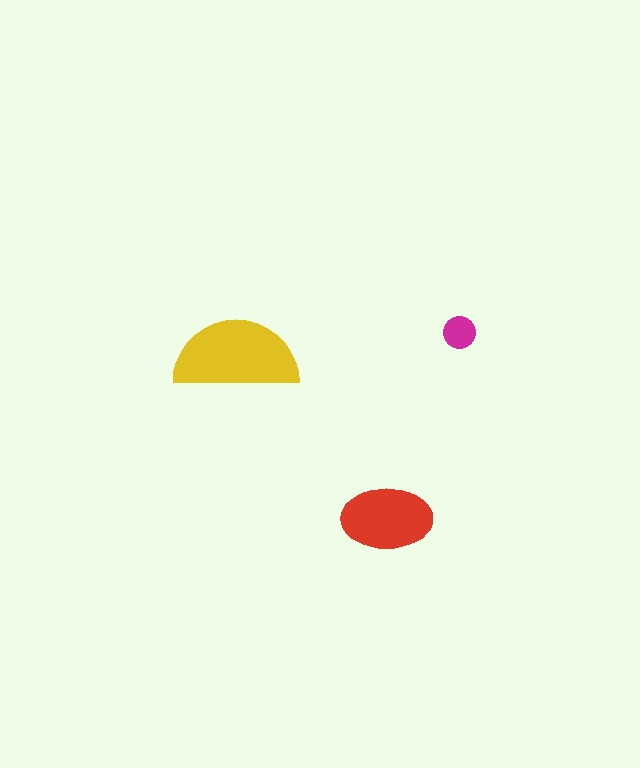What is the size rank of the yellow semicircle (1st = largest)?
1st.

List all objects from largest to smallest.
The yellow semicircle, the red ellipse, the magenta circle.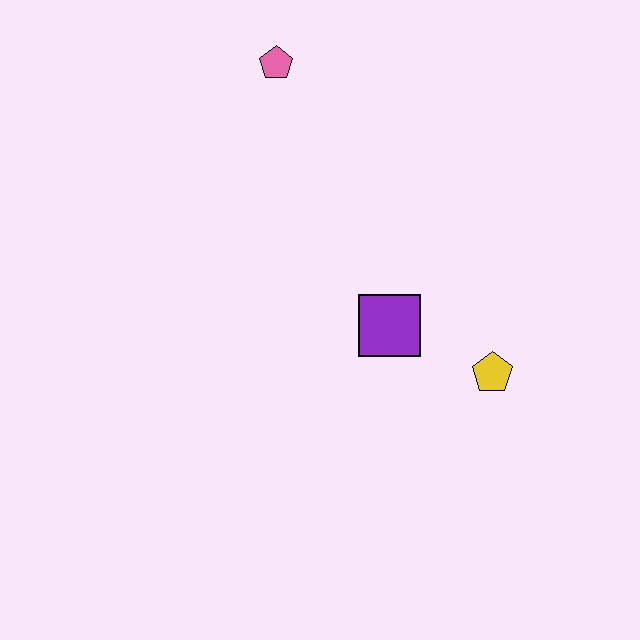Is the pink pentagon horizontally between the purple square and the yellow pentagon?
No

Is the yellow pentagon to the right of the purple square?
Yes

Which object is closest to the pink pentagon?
The purple square is closest to the pink pentagon.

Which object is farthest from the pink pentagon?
The yellow pentagon is farthest from the pink pentagon.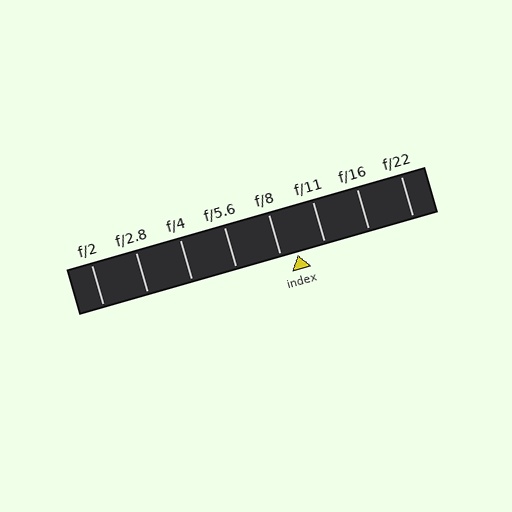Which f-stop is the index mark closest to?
The index mark is closest to f/8.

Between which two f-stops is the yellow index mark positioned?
The index mark is between f/8 and f/11.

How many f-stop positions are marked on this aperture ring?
There are 8 f-stop positions marked.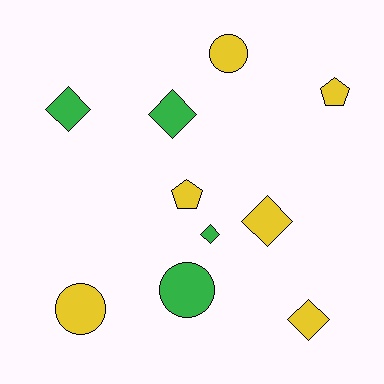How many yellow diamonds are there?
There are 2 yellow diamonds.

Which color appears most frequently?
Yellow, with 6 objects.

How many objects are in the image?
There are 10 objects.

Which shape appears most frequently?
Diamond, with 5 objects.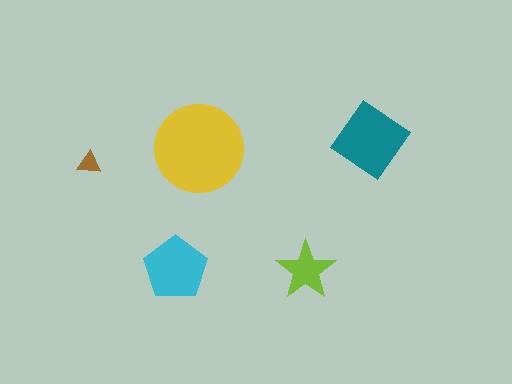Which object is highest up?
The teal diamond is topmost.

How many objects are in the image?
There are 5 objects in the image.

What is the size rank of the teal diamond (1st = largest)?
2nd.